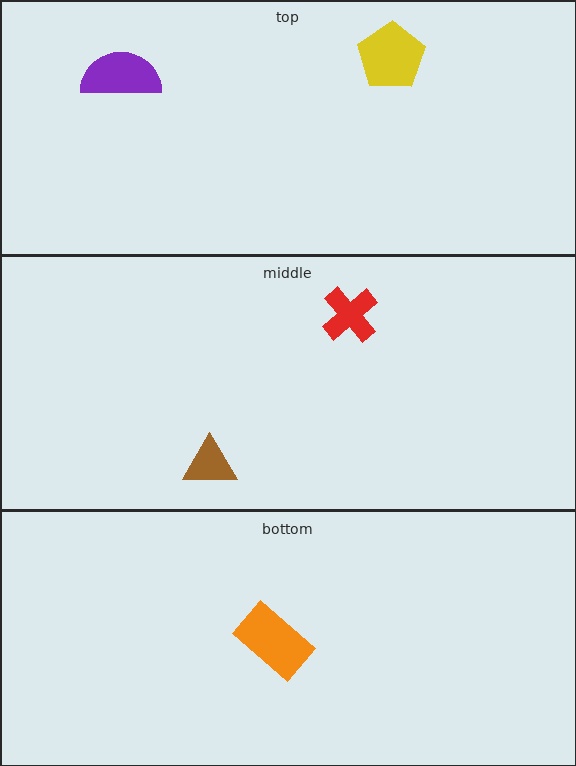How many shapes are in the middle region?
2.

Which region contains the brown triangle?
The middle region.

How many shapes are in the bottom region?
1.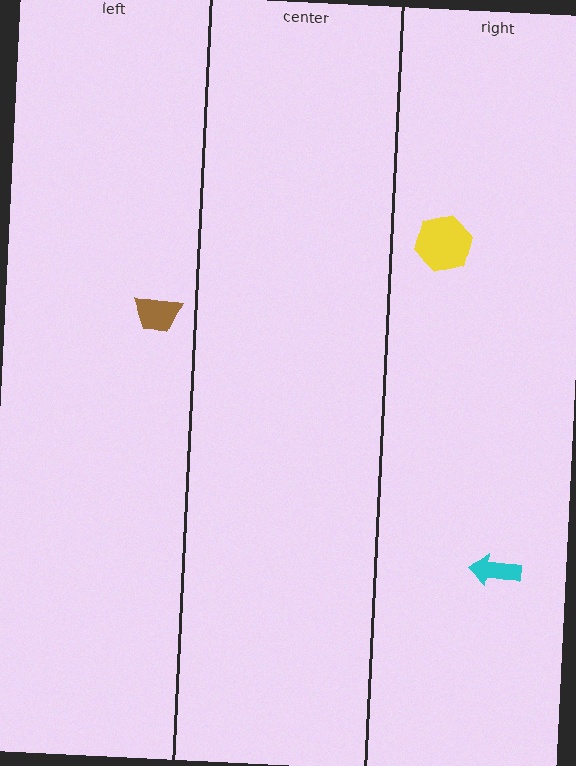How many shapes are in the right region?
2.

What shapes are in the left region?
The brown trapezoid.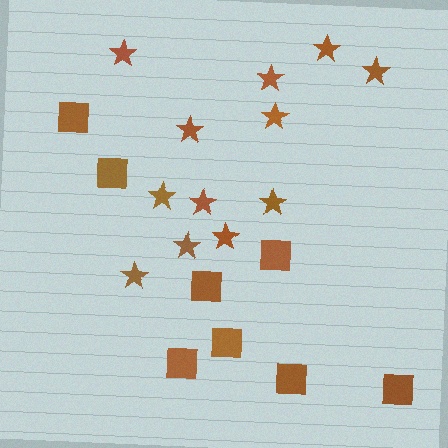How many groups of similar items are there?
There are 2 groups: one group of squares (8) and one group of stars (12).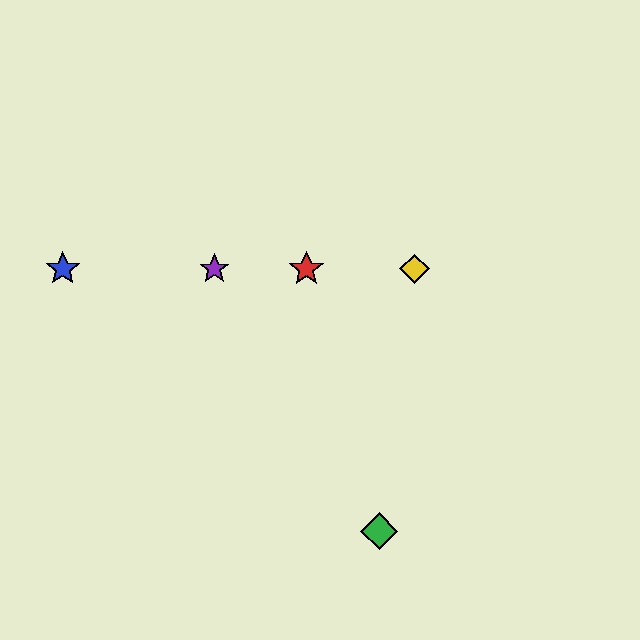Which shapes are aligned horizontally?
The red star, the blue star, the yellow diamond, the purple star are aligned horizontally.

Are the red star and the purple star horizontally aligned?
Yes, both are at y≈269.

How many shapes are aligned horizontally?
4 shapes (the red star, the blue star, the yellow diamond, the purple star) are aligned horizontally.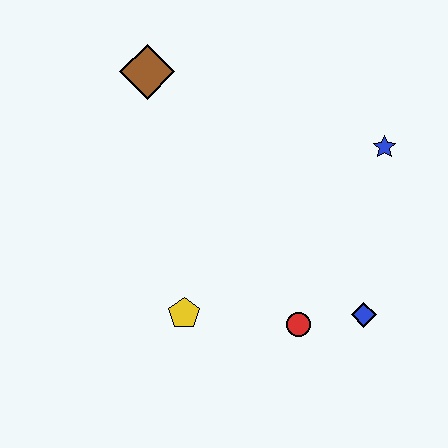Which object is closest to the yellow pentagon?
The red circle is closest to the yellow pentagon.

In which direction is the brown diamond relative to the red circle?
The brown diamond is above the red circle.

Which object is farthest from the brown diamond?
The blue diamond is farthest from the brown diamond.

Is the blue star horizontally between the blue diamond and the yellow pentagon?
No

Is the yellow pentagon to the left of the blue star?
Yes